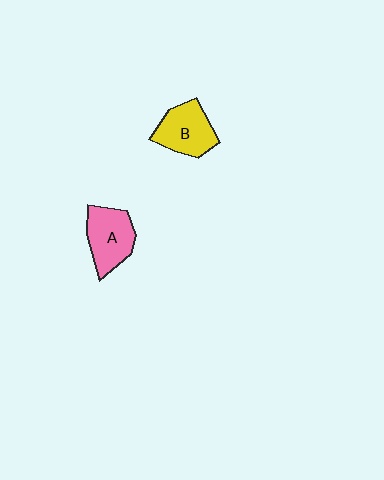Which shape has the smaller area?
Shape B (yellow).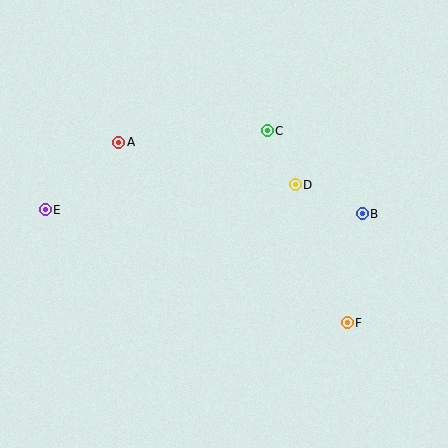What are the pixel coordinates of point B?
Point B is at (362, 214).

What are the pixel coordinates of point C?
Point C is at (267, 131).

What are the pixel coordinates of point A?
Point A is at (119, 142).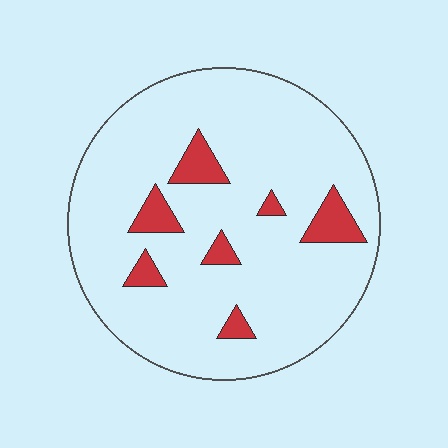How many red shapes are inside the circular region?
7.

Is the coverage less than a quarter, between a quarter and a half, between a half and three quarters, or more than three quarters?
Less than a quarter.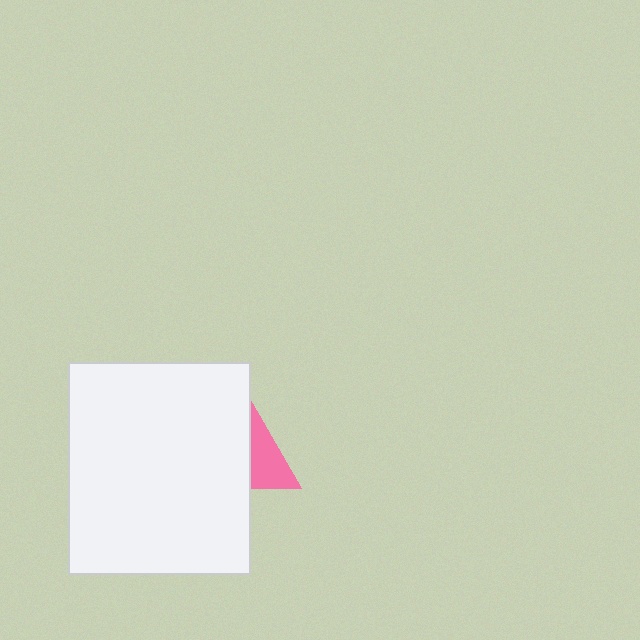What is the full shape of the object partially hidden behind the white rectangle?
The partially hidden object is a pink triangle.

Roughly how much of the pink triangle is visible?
About half of it is visible (roughly 45%).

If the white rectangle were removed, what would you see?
You would see the complete pink triangle.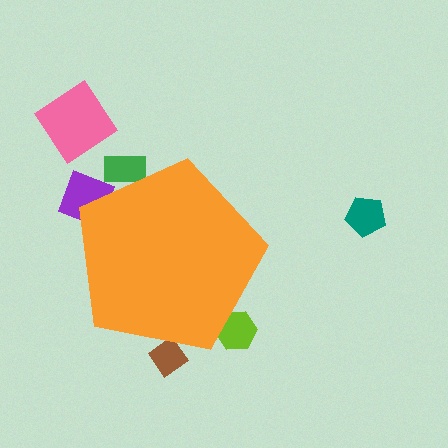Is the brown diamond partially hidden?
Yes, the brown diamond is partially hidden behind the orange pentagon.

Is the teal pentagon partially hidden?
No, the teal pentagon is fully visible.